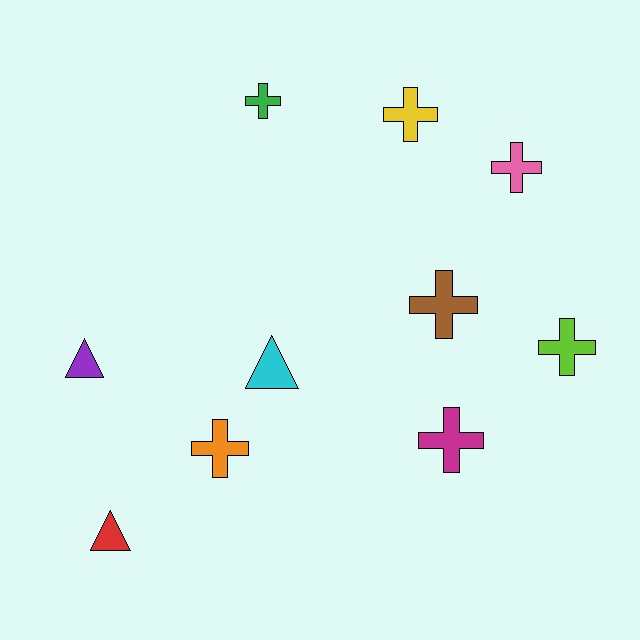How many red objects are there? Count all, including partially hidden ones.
There is 1 red object.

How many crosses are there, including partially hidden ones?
There are 7 crosses.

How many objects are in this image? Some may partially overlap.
There are 10 objects.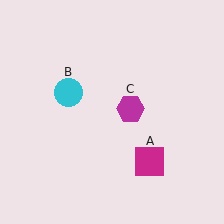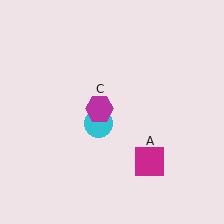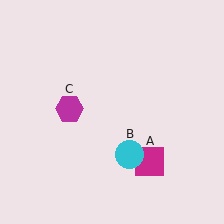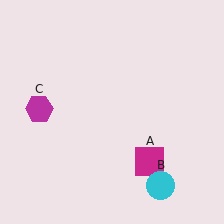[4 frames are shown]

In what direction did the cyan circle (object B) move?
The cyan circle (object B) moved down and to the right.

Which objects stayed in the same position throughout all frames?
Magenta square (object A) remained stationary.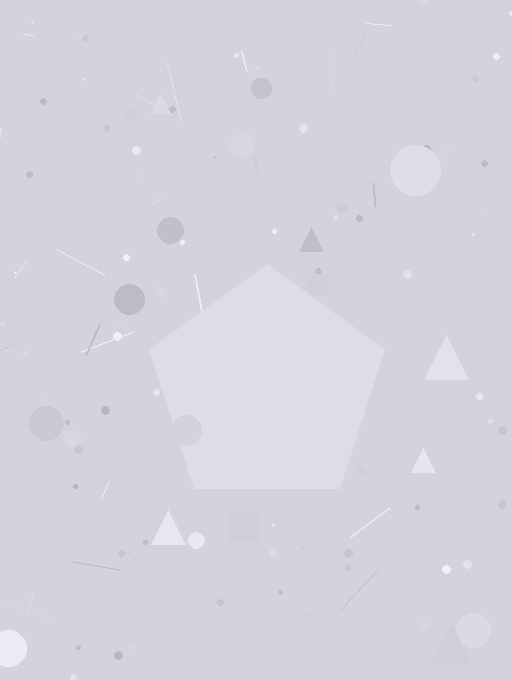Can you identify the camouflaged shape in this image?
The camouflaged shape is a pentagon.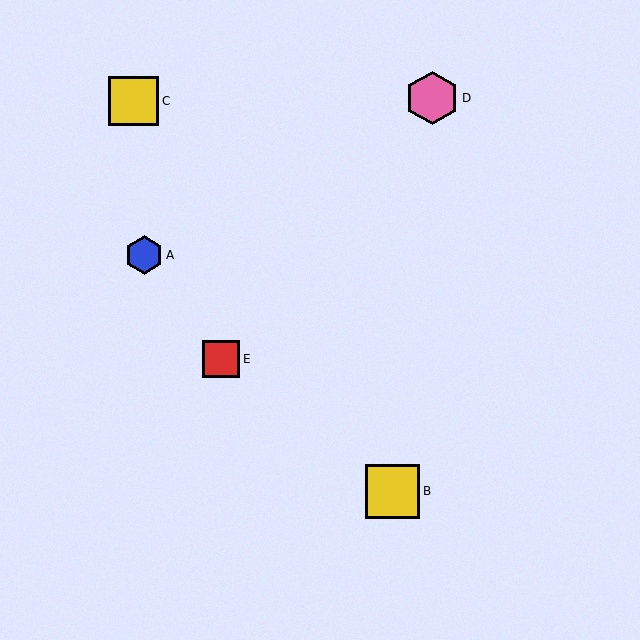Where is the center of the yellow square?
The center of the yellow square is at (134, 101).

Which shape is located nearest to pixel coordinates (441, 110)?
The pink hexagon (labeled D) at (432, 98) is nearest to that location.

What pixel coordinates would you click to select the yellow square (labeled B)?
Click at (393, 491) to select the yellow square B.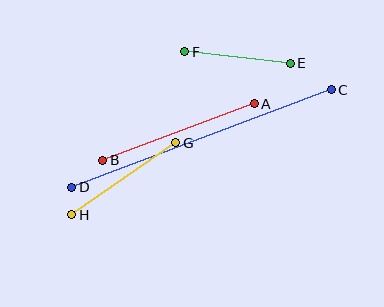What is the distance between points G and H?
The distance is approximately 127 pixels.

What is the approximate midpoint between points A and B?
The midpoint is at approximately (179, 132) pixels.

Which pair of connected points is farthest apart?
Points C and D are farthest apart.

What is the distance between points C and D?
The distance is approximately 277 pixels.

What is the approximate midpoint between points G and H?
The midpoint is at approximately (124, 179) pixels.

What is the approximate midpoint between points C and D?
The midpoint is at approximately (202, 138) pixels.